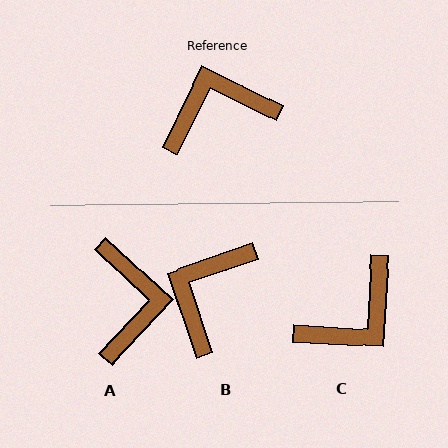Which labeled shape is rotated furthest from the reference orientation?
C, about 157 degrees away.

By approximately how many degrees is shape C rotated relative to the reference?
Approximately 157 degrees clockwise.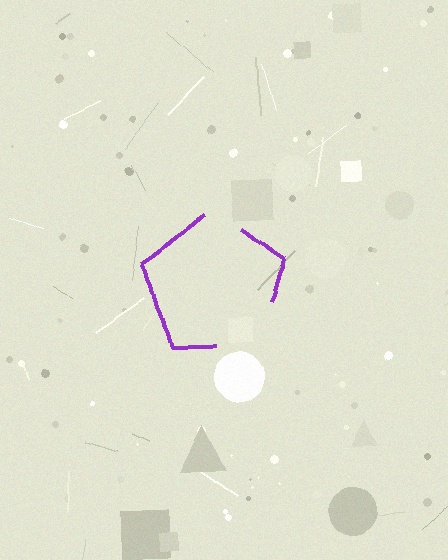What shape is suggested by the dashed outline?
The dashed outline suggests a pentagon.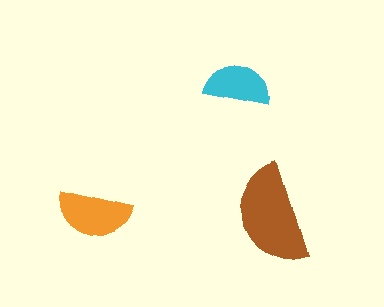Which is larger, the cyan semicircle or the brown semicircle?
The brown one.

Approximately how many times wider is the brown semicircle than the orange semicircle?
About 1.5 times wider.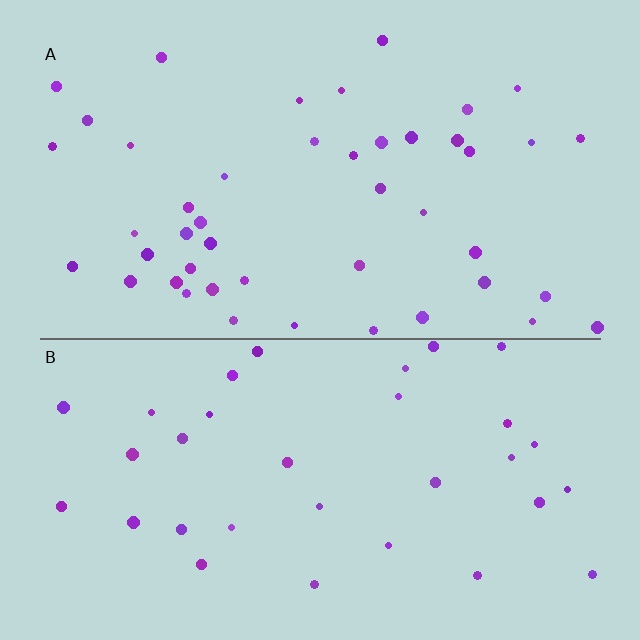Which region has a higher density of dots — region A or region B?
A (the top).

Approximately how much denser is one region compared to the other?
Approximately 1.4× — region A over region B.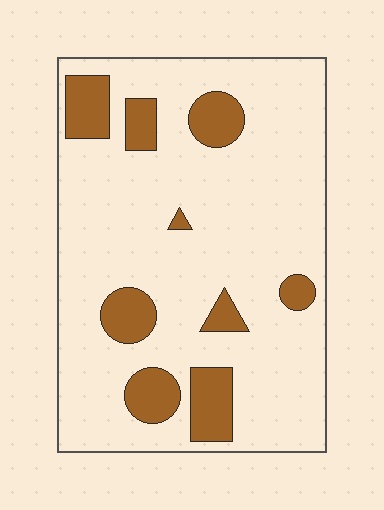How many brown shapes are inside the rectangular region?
9.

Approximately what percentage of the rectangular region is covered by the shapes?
Approximately 15%.